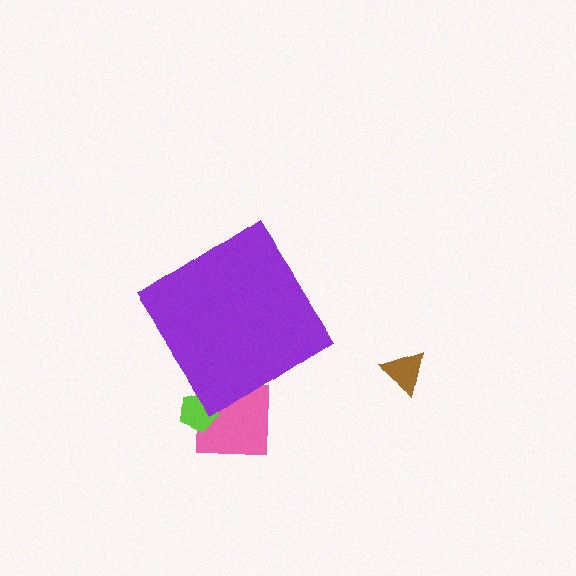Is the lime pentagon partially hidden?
Yes, the lime pentagon is partially hidden behind the purple diamond.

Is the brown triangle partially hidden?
No, the brown triangle is fully visible.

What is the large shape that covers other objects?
A purple diamond.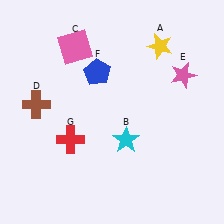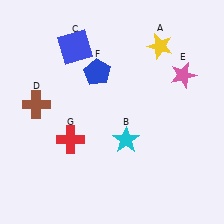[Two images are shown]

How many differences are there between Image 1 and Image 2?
There is 1 difference between the two images.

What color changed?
The square (C) changed from pink in Image 1 to blue in Image 2.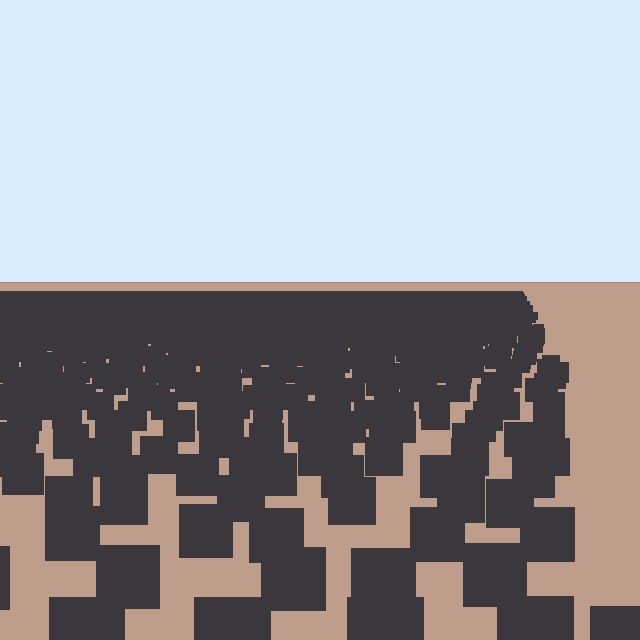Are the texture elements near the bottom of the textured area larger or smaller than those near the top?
Larger. Near the bottom, elements are closer to the viewer and appear at a bigger on-screen size.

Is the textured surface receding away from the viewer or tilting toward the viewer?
The surface is receding away from the viewer. Texture elements get smaller and denser toward the top.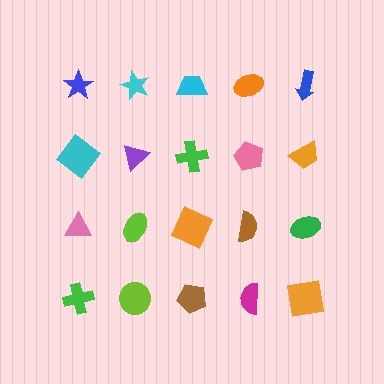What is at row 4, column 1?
A green cross.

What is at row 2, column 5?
An orange trapezoid.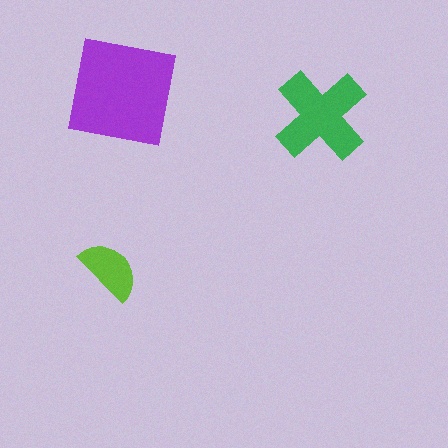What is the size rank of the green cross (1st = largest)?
2nd.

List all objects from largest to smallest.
The purple square, the green cross, the lime semicircle.